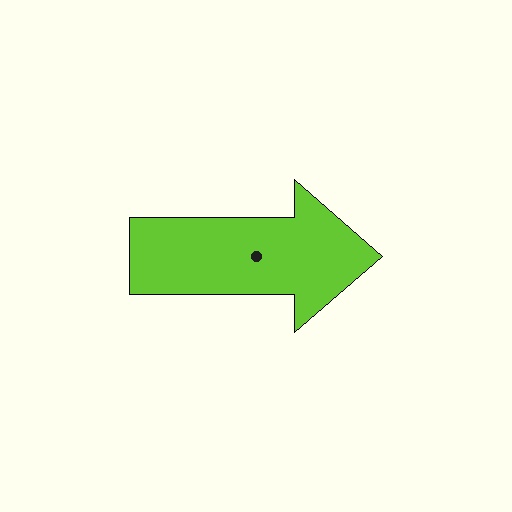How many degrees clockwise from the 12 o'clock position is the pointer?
Approximately 90 degrees.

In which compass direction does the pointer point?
East.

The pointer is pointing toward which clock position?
Roughly 3 o'clock.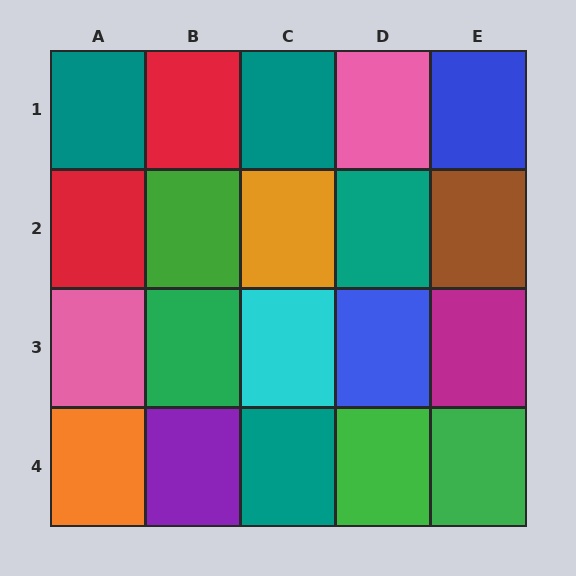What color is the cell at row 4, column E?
Green.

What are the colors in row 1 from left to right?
Teal, red, teal, pink, blue.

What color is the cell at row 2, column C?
Orange.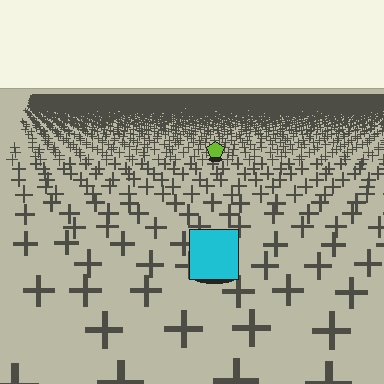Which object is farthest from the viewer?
The lime pentagon is farthest from the viewer. It appears smaller and the ground texture around it is denser.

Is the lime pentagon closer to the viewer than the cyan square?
No. The cyan square is closer — you can tell from the texture gradient: the ground texture is coarser near it.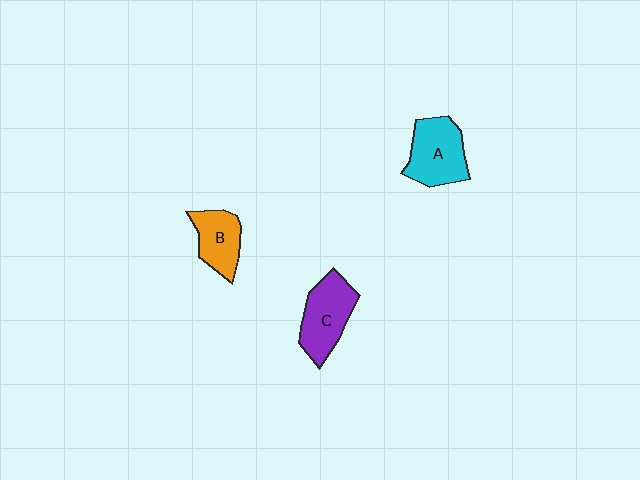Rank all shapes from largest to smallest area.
From largest to smallest: A (cyan), C (purple), B (orange).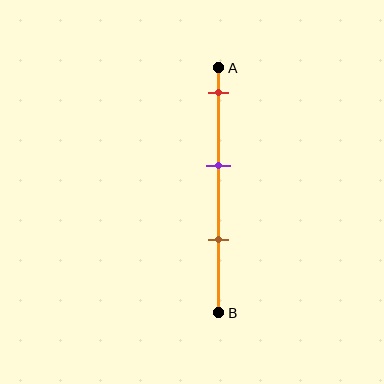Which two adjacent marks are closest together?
The purple and brown marks are the closest adjacent pair.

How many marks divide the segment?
There are 3 marks dividing the segment.